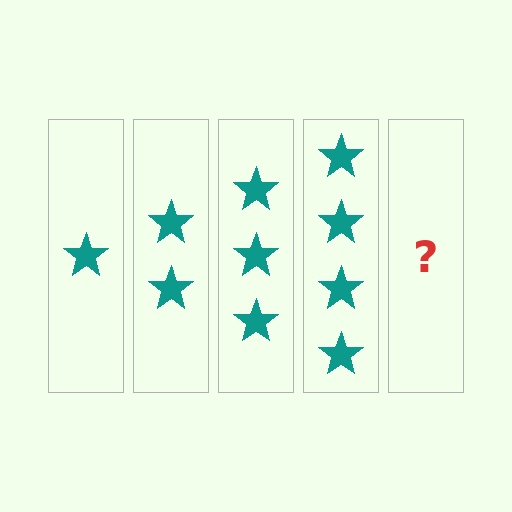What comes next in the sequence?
The next element should be 5 stars.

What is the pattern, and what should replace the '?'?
The pattern is that each step adds one more star. The '?' should be 5 stars.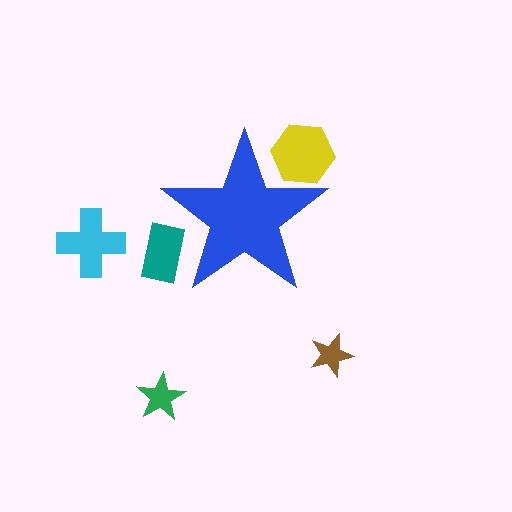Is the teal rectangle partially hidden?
Yes, the teal rectangle is partially hidden behind the blue star.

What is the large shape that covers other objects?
A blue star.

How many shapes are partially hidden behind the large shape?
2 shapes are partially hidden.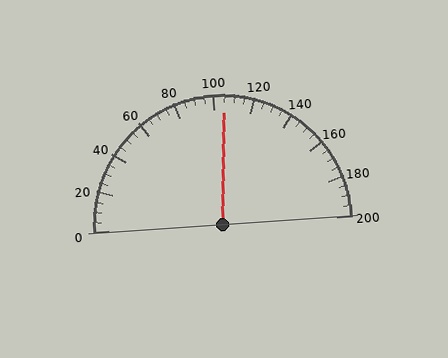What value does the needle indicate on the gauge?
The needle indicates approximately 105.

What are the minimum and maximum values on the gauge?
The gauge ranges from 0 to 200.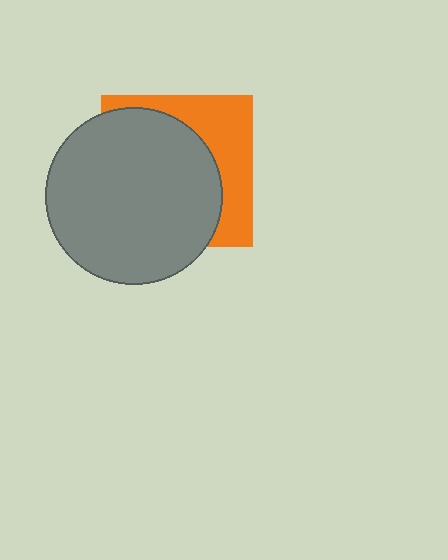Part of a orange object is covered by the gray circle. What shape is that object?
It is a square.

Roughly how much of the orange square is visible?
A small part of it is visible (roughly 35%).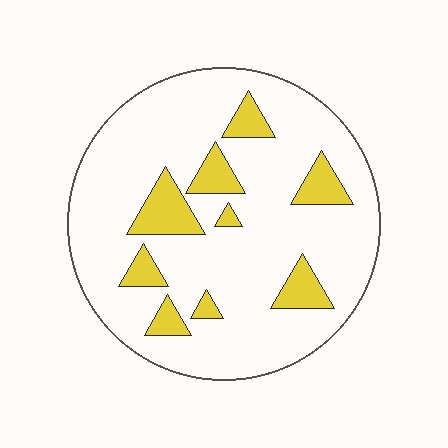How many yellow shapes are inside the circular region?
9.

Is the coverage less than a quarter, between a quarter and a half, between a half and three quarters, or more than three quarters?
Less than a quarter.